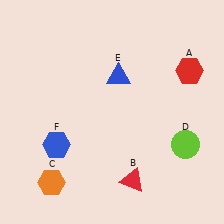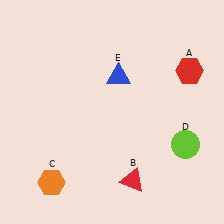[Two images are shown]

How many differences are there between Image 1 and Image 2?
There is 1 difference between the two images.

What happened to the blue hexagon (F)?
The blue hexagon (F) was removed in Image 2. It was in the bottom-left area of Image 1.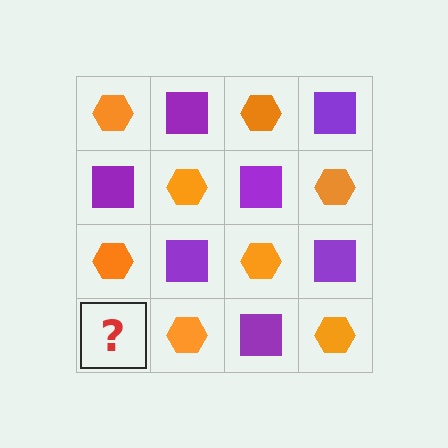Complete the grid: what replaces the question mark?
The question mark should be replaced with a purple square.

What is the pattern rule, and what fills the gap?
The rule is that it alternates orange hexagon and purple square in a checkerboard pattern. The gap should be filled with a purple square.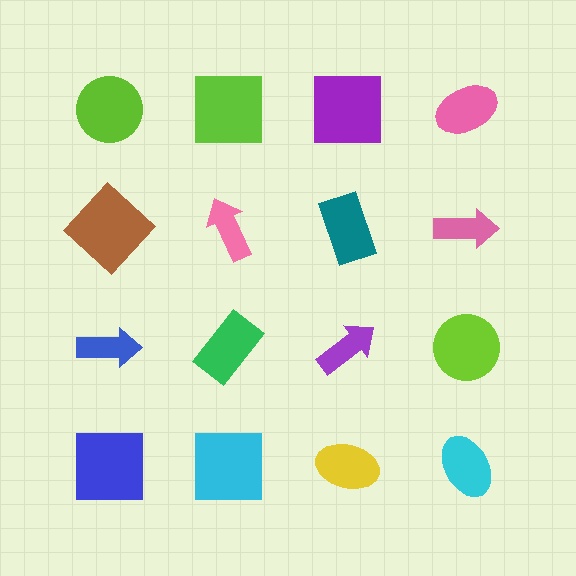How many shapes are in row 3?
4 shapes.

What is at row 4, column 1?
A blue square.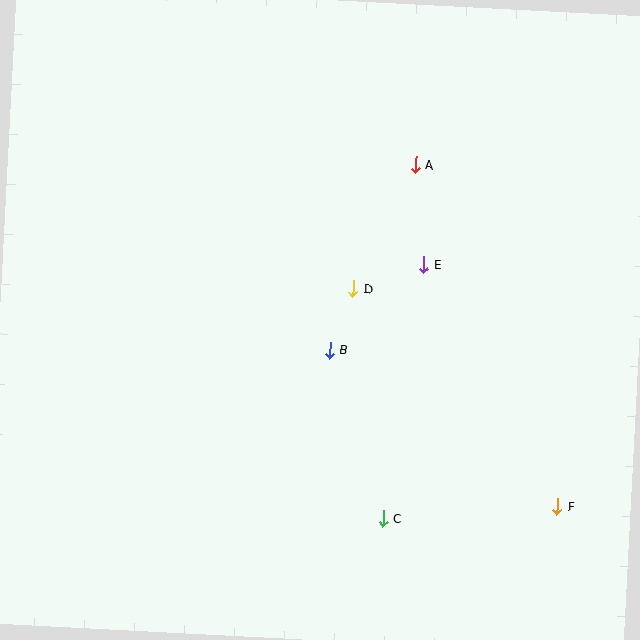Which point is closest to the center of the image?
Point B at (330, 350) is closest to the center.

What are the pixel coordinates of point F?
Point F is at (558, 506).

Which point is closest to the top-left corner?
Point A is closest to the top-left corner.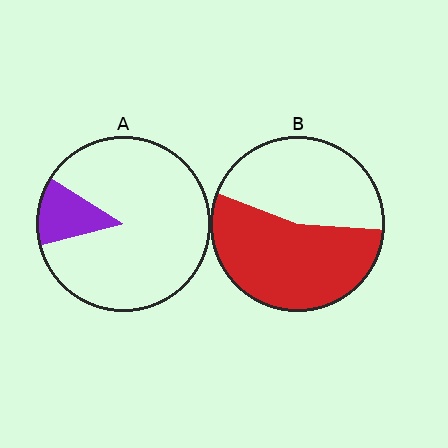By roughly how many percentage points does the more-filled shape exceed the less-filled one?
By roughly 40 percentage points (B over A).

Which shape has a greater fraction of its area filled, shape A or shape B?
Shape B.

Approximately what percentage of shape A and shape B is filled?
A is approximately 15% and B is approximately 55%.